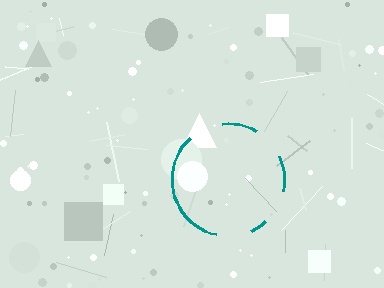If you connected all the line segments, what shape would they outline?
They would outline a circle.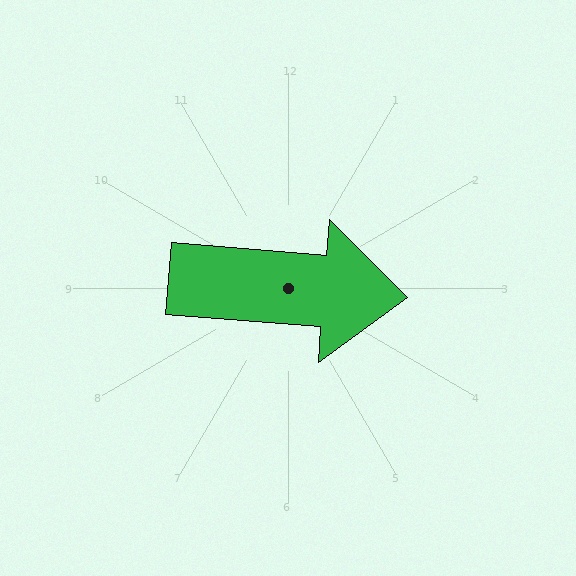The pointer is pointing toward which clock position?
Roughly 3 o'clock.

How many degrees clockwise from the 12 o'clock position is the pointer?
Approximately 95 degrees.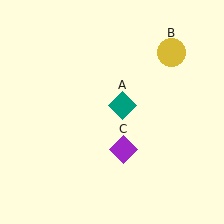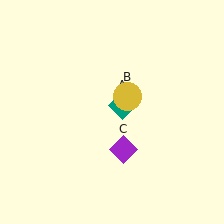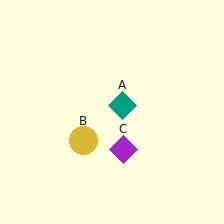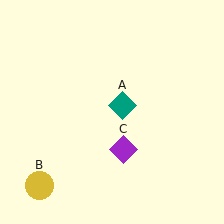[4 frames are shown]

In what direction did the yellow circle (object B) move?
The yellow circle (object B) moved down and to the left.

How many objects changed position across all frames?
1 object changed position: yellow circle (object B).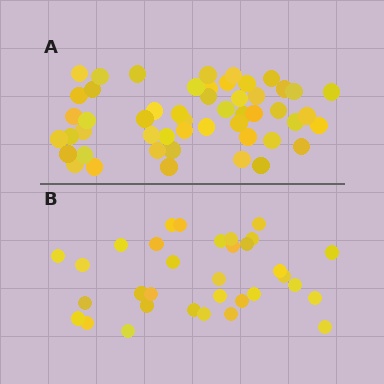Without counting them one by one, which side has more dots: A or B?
Region A (the top region) has more dots.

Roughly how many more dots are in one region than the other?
Region A has approximately 20 more dots than region B.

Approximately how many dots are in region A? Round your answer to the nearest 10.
About 50 dots. (The exact count is 51, which rounds to 50.)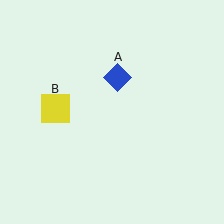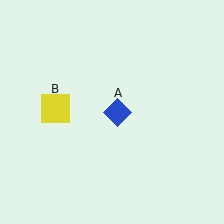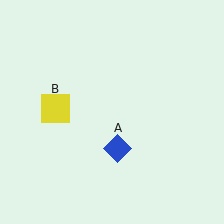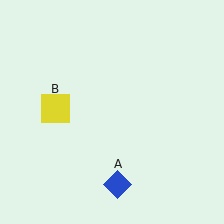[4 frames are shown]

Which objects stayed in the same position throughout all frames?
Yellow square (object B) remained stationary.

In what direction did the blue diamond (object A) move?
The blue diamond (object A) moved down.